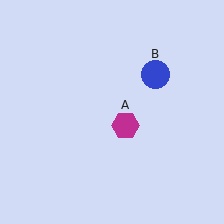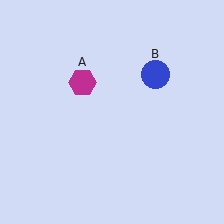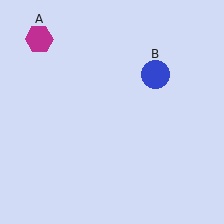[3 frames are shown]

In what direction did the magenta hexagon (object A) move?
The magenta hexagon (object A) moved up and to the left.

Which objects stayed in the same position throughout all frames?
Blue circle (object B) remained stationary.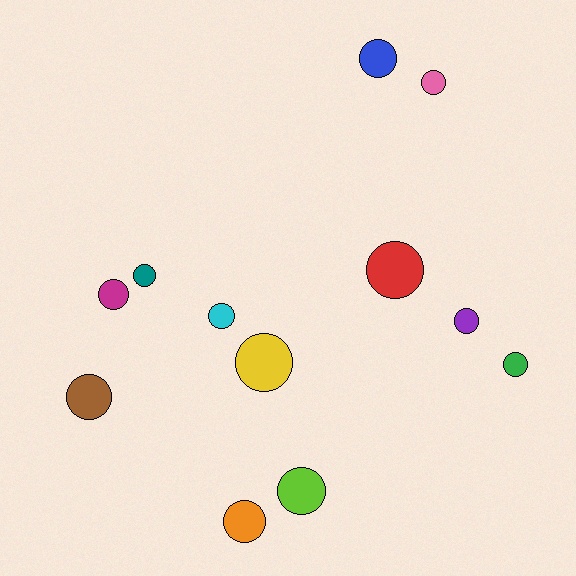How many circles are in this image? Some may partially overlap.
There are 12 circles.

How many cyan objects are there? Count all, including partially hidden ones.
There is 1 cyan object.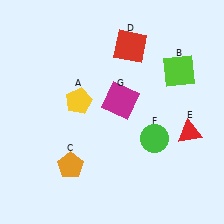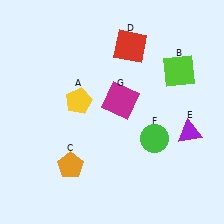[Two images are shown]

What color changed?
The triangle (E) changed from red in Image 1 to purple in Image 2.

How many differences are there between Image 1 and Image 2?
There is 1 difference between the two images.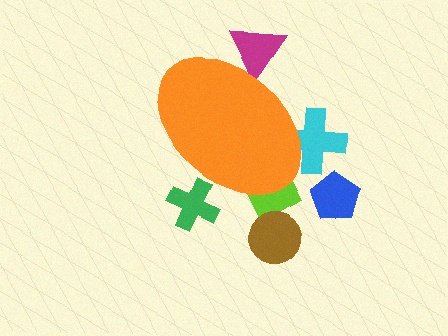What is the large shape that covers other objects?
An orange ellipse.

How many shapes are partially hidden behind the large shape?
4 shapes are partially hidden.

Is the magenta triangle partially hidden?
Yes, the magenta triangle is partially hidden behind the orange ellipse.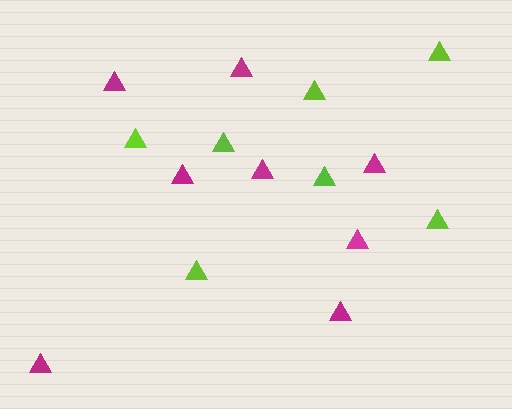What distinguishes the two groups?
There are 2 groups: one group of lime triangles (7) and one group of magenta triangles (8).